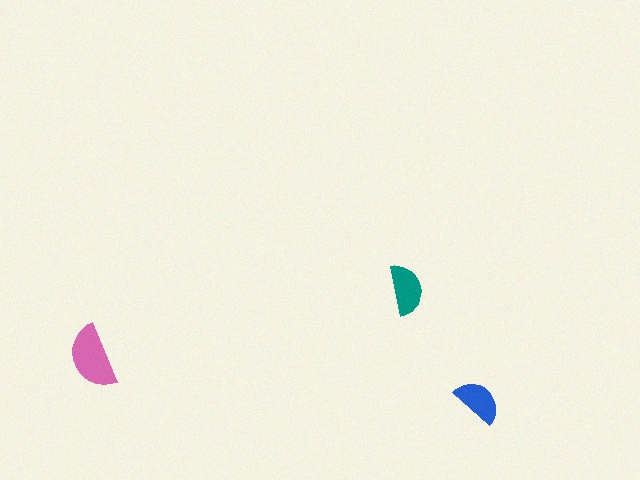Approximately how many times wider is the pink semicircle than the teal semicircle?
About 1.5 times wider.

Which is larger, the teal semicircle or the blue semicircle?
The teal one.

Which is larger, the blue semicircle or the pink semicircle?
The pink one.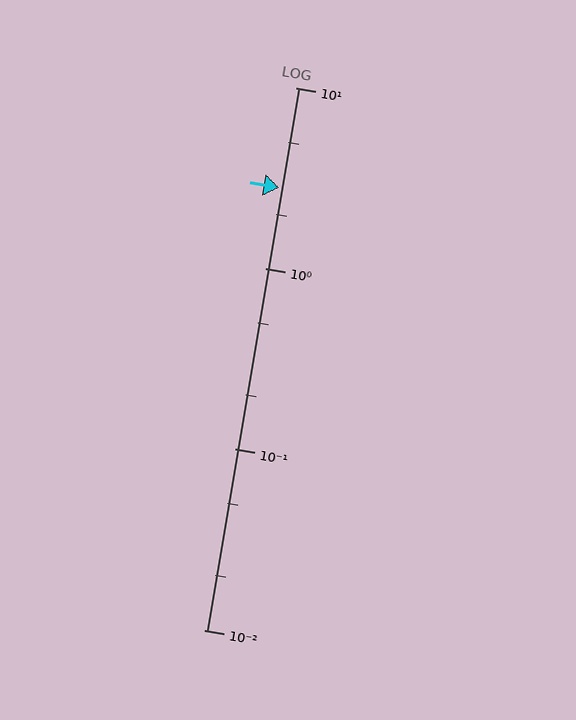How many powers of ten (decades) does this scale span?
The scale spans 3 decades, from 0.01 to 10.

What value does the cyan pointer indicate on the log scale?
The pointer indicates approximately 2.8.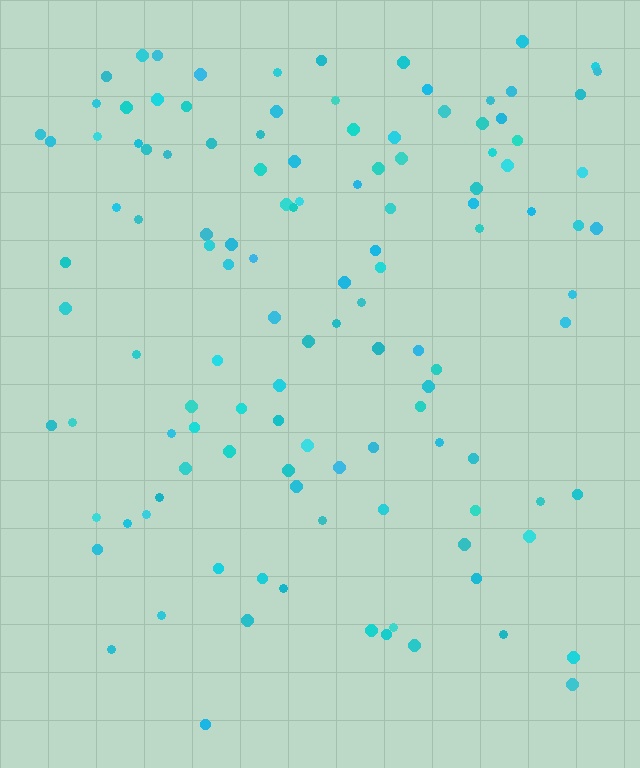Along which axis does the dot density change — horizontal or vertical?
Vertical.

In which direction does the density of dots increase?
From bottom to top, with the top side densest.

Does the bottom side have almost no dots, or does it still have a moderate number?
Still a moderate number, just noticeably fewer than the top.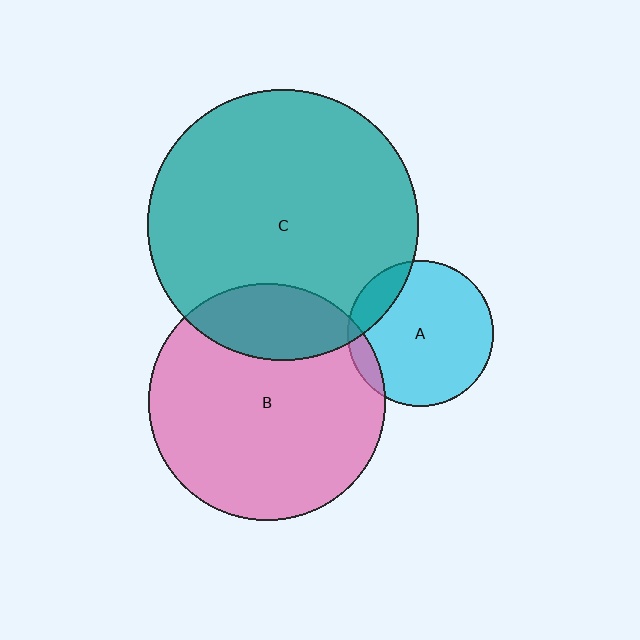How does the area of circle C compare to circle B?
Approximately 1.3 times.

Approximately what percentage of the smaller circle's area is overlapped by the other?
Approximately 20%.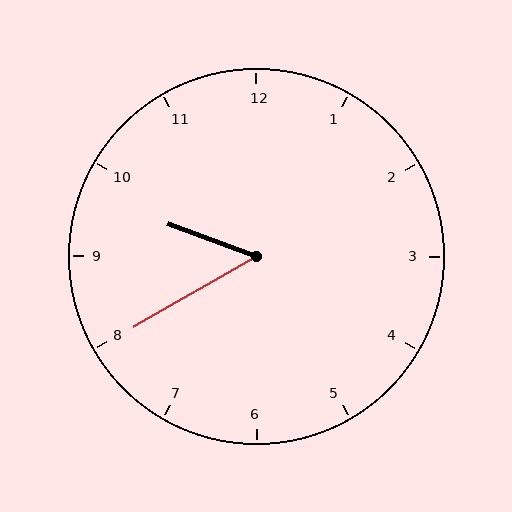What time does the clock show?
9:40.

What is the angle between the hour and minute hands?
Approximately 50 degrees.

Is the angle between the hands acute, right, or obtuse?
It is acute.